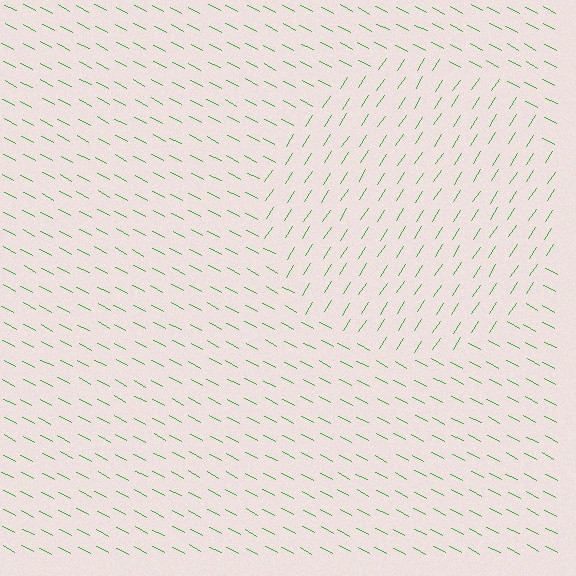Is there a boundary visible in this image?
Yes, there is a texture boundary formed by a change in line orientation.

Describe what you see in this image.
The image is filled with small green line segments. A circle region in the image has lines oriented differently from the surrounding lines, creating a visible texture boundary.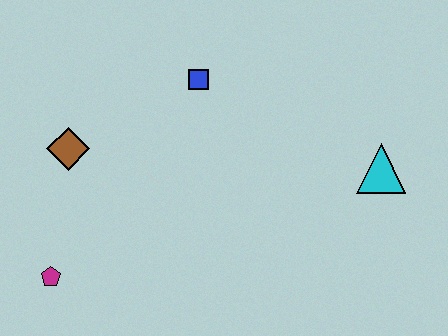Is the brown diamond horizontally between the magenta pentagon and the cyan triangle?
Yes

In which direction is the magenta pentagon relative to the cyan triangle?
The magenta pentagon is to the left of the cyan triangle.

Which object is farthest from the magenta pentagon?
The cyan triangle is farthest from the magenta pentagon.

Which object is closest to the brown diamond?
The magenta pentagon is closest to the brown diamond.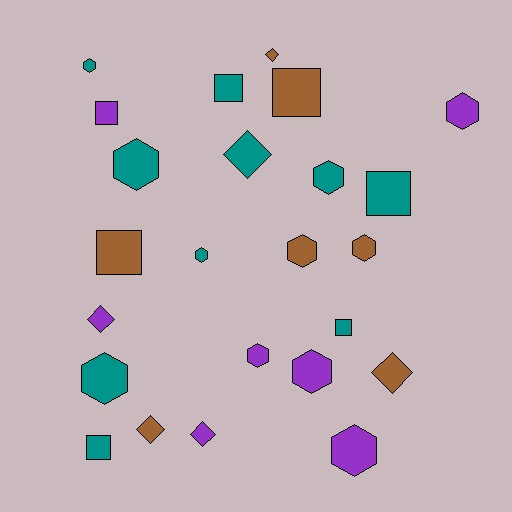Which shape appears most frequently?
Hexagon, with 11 objects.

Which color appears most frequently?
Teal, with 10 objects.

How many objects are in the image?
There are 24 objects.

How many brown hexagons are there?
There are 2 brown hexagons.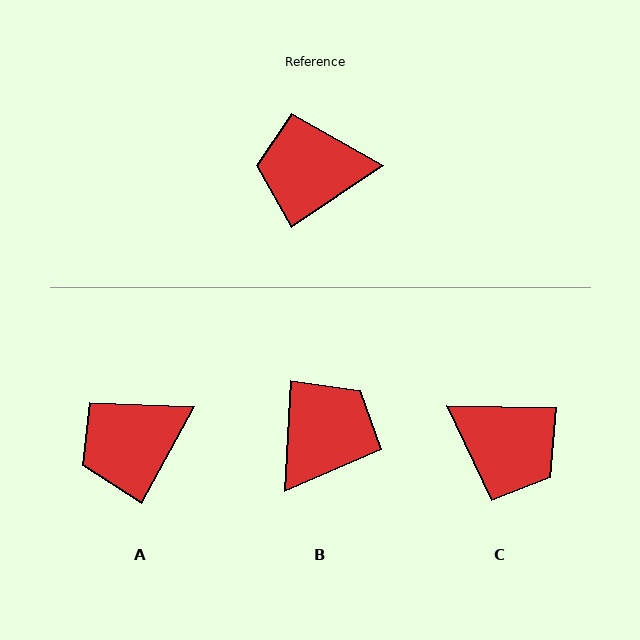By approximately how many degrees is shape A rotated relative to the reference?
Approximately 28 degrees counter-clockwise.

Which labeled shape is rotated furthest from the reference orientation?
C, about 145 degrees away.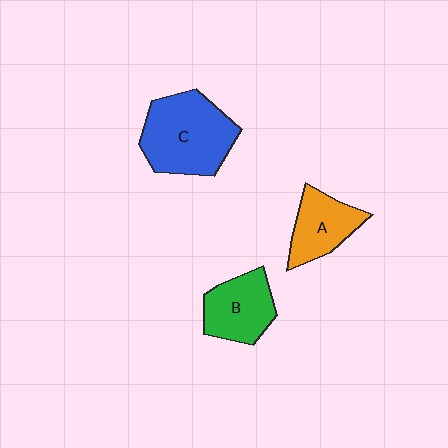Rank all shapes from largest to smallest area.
From largest to smallest: C (blue), B (green), A (orange).